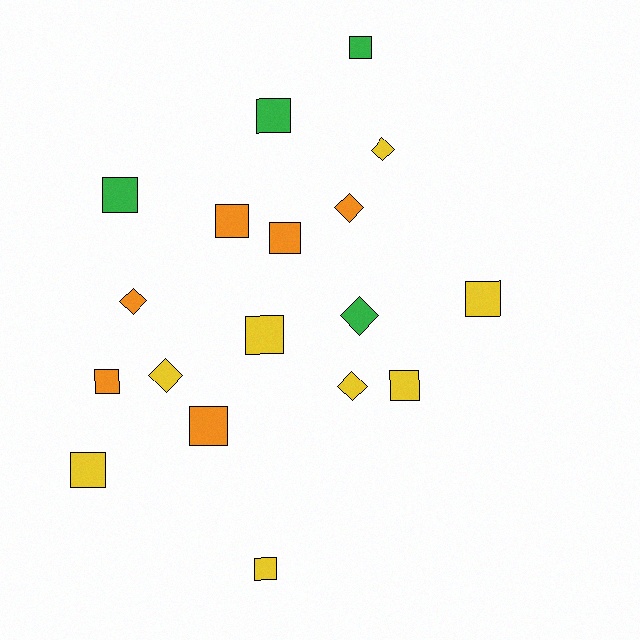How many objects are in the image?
There are 18 objects.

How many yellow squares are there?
There are 5 yellow squares.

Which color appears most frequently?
Yellow, with 8 objects.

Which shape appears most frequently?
Square, with 12 objects.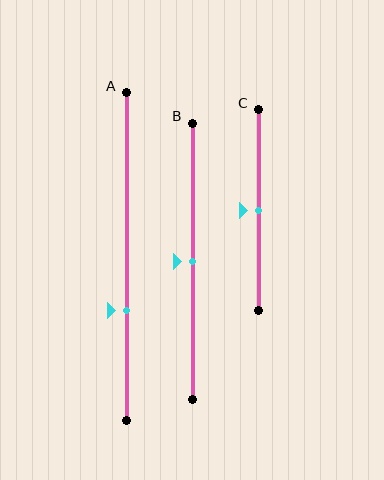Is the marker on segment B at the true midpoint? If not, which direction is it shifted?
Yes, the marker on segment B is at the true midpoint.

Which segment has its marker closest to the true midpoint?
Segment B has its marker closest to the true midpoint.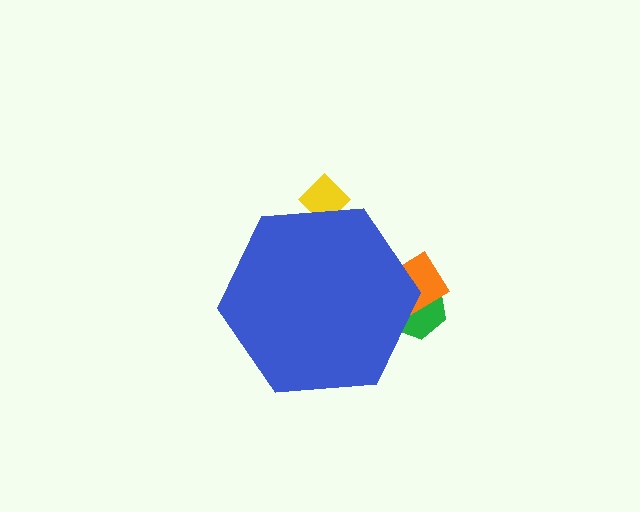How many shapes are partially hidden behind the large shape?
3 shapes are partially hidden.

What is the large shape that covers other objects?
A blue hexagon.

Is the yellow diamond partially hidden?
Yes, the yellow diamond is partially hidden behind the blue hexagon.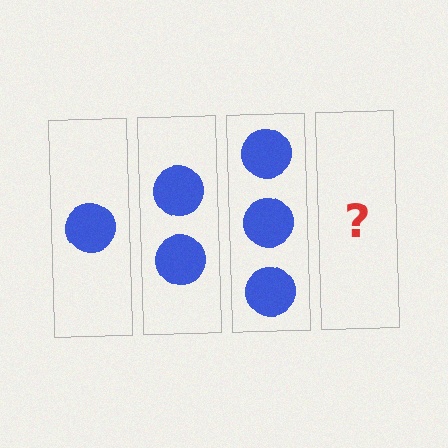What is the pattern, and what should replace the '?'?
The pattern is that each step adds one more circle. The '?' should be 4 circles.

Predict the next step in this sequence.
The next step is 4 circles.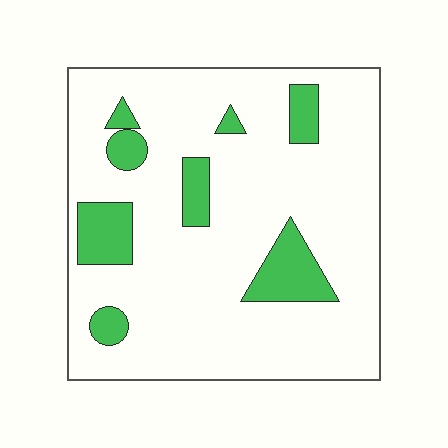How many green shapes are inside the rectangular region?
8.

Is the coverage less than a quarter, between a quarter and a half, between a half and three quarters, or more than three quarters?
Less than a quarter.